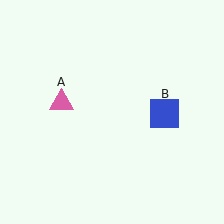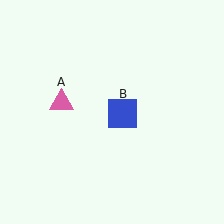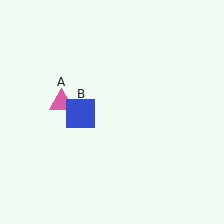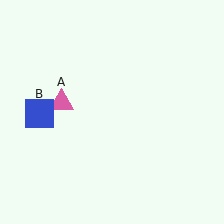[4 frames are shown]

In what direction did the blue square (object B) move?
The blue square (object B) moved left.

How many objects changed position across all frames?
1 object changed position: blue square (object B).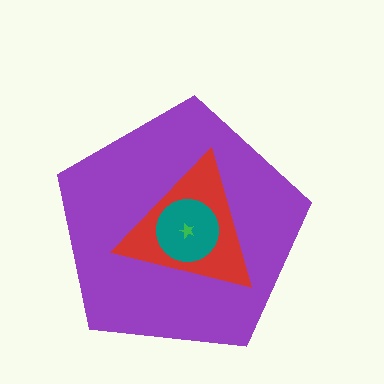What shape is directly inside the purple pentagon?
The red triangle.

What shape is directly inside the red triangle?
The teal circle.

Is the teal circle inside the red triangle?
Yes.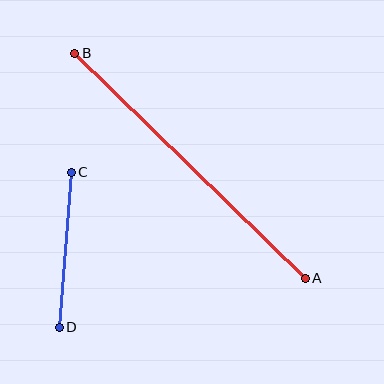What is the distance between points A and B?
The distance is approximately 322 pixels.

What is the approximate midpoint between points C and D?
The midpoint is at approximately (65, 250) pixels.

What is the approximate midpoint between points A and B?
The midpoint is at approximately (190, 166) pixels.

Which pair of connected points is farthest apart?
Points A and B are farthest apart.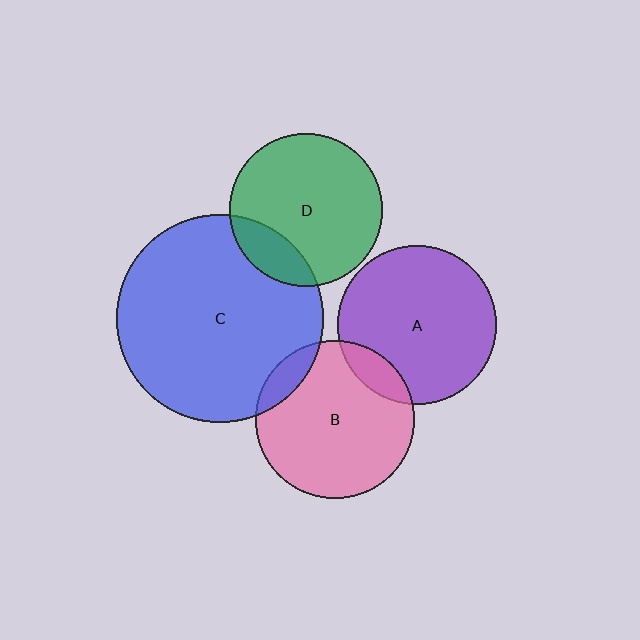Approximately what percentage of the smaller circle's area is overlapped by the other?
Approximately 10%.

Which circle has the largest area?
Circle C (blue).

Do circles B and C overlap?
Yes.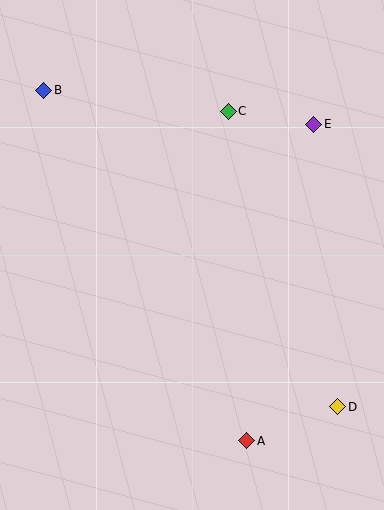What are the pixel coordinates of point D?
Point D is at (338, 407).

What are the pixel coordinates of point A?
Point A is at (247, 441).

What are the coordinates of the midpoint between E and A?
The midpoint between E and A is at (280, 282).